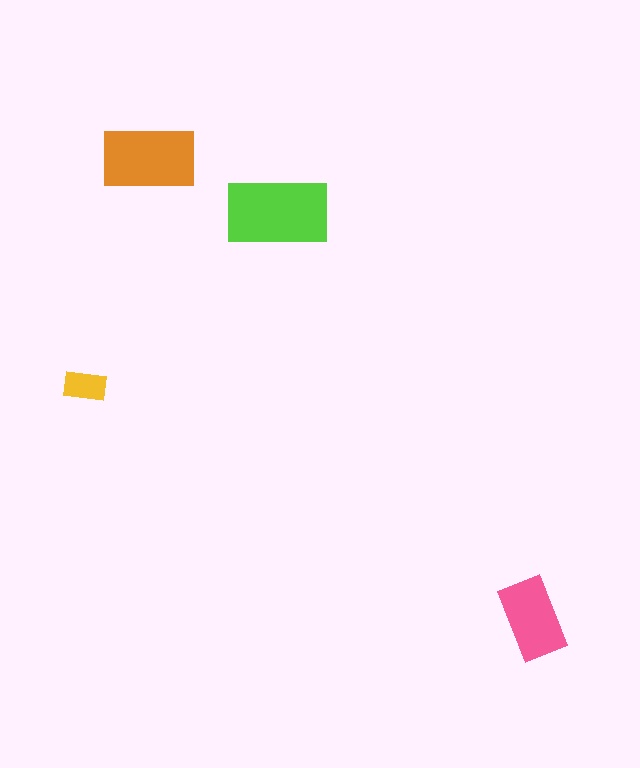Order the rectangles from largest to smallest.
the lime one, the orange one, the pink one, the yellow one.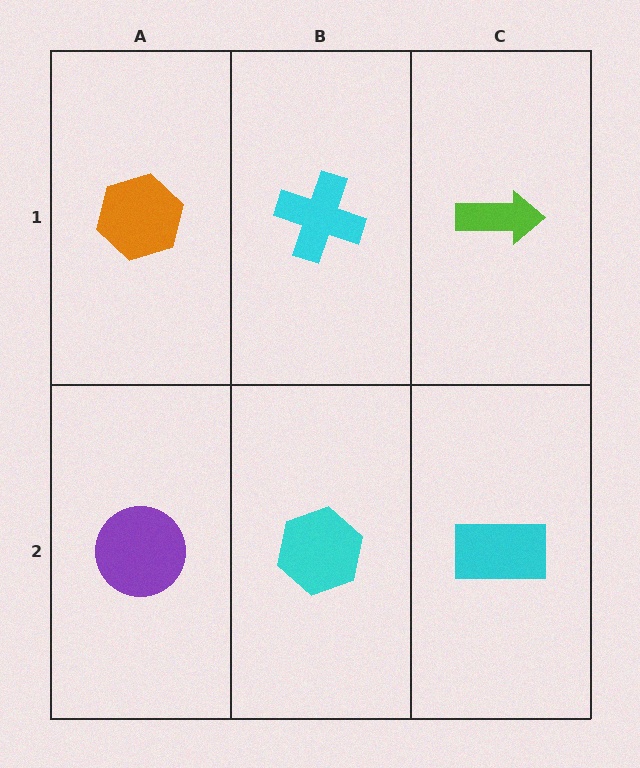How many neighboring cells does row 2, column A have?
2.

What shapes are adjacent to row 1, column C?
A cyan rectangle (row 2, column C), a cyan cross (row 1, column B).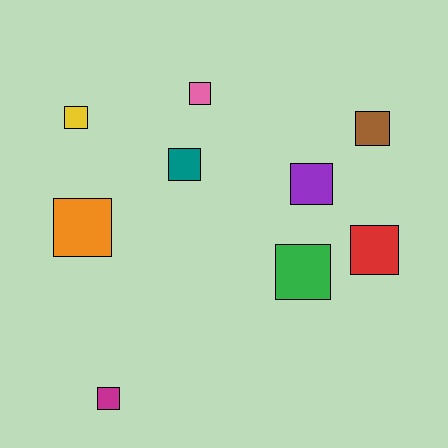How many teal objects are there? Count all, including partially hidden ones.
There is 1 teal object.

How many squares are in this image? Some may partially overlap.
There are 9 squares.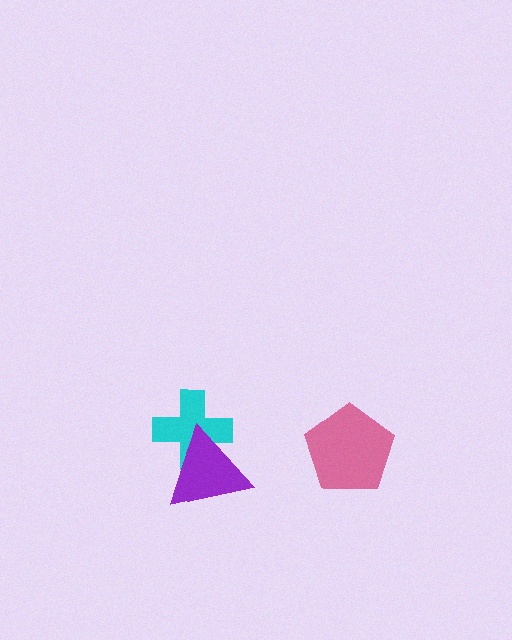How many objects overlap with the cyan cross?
1 object overlaps with the cyan cross.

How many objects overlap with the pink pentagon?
0 objects overlap with the pink pentagon.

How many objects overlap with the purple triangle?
1 object overlaps with the purple triangle.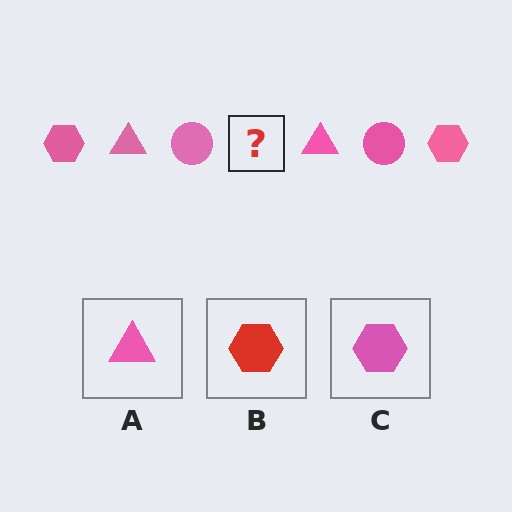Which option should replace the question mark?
Option C.